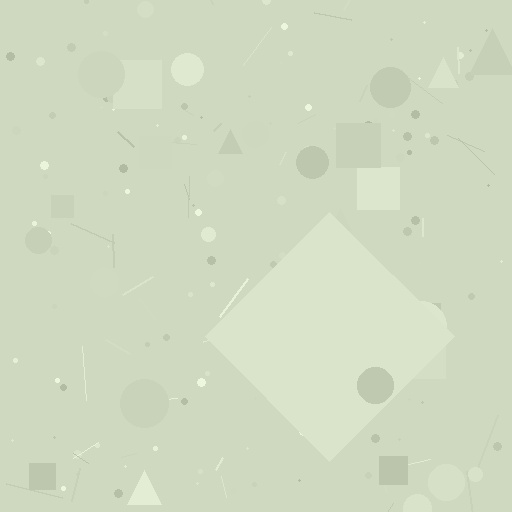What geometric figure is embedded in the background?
A diamond is embedded in the background.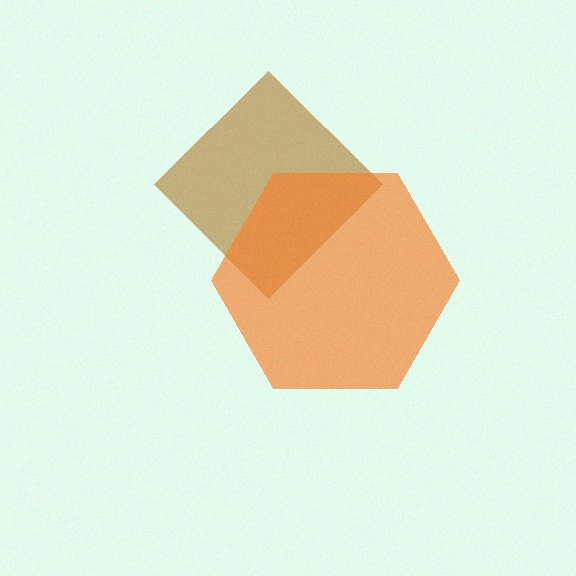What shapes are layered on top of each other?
The layered shapes are: a brown diamond, an orange hexagon.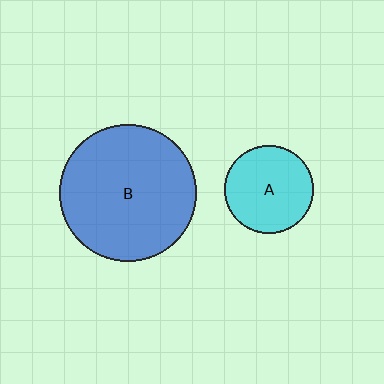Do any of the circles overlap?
No, none of the circles overlap.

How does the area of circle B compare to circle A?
Approximately 2.4 times.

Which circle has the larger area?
Circle B (blue).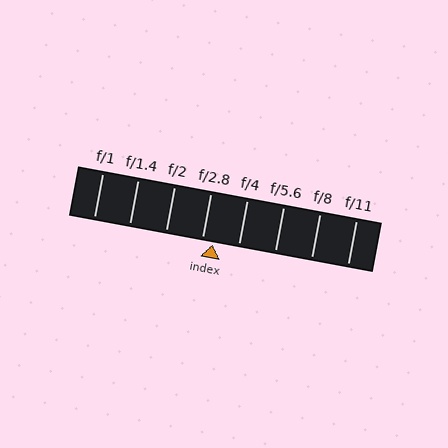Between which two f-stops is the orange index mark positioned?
The index mark is between f/2.8 and f/4.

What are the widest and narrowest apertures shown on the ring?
The widest aperture shown is f/1 and the narrowest is f/11.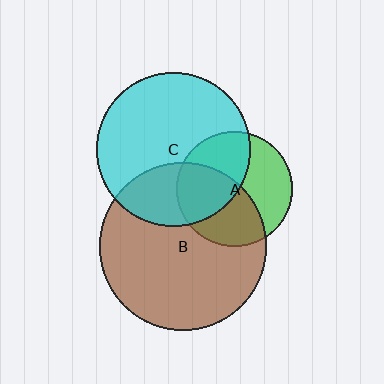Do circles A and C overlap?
Yes.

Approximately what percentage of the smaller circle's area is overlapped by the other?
Approximately 45%.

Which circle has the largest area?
Circle B (brown).